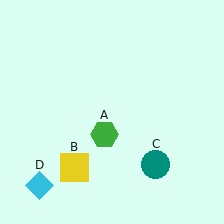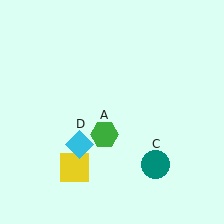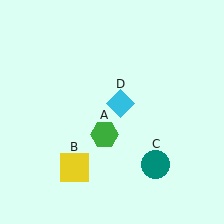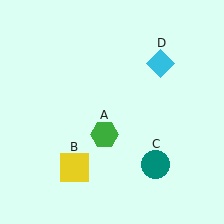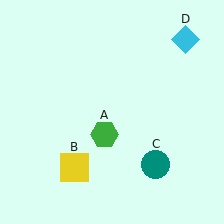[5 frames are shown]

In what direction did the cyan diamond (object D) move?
The cyan diamond (object D) moved up and to the right.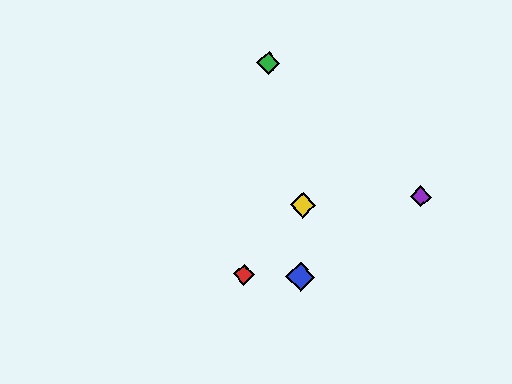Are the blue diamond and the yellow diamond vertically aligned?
Yes, both are at x≈300.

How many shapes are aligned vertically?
2 shapes (the blue diamond, the yellow diamond) are aligned vertically.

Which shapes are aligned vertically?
The blue diamond, the yellow diamond are aligned vertically.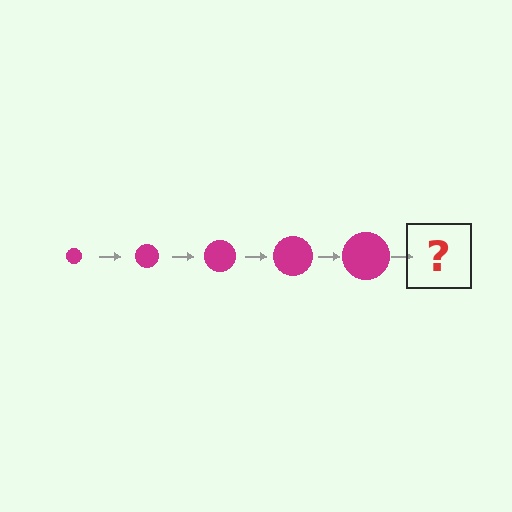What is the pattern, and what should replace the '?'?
The pattern is that the circle gets progressively larger each step. The '?' should be a magenta circle, larger than the previous one.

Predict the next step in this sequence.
The next step is a magenta circle, larger than the previous one.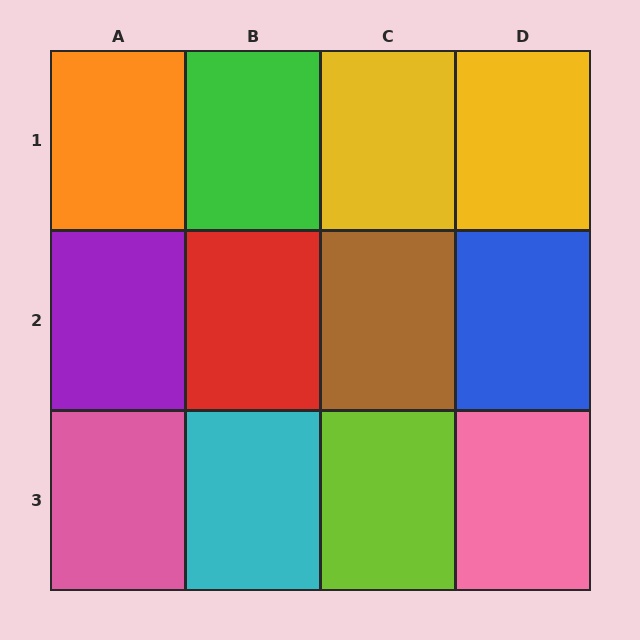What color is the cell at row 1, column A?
Orange.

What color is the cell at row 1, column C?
Yellow.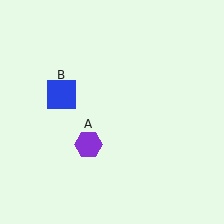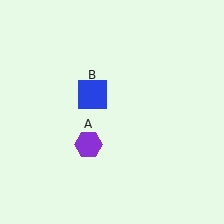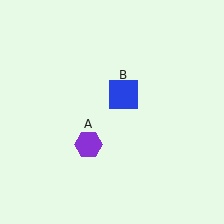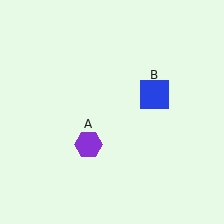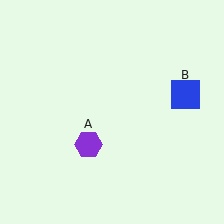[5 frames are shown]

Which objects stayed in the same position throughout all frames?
Purple hexagon (object A) remained stationary.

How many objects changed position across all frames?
1 object changed position: blue square (object B).